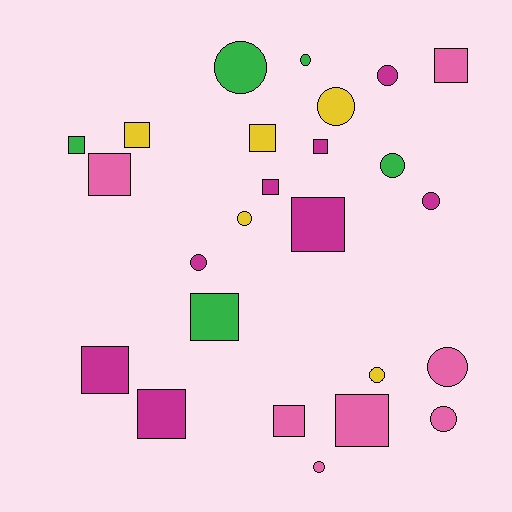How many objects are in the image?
There are 25 objects.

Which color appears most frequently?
Magenta, with 8 objects.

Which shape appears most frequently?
Square, with 13 objects.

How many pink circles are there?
There are 3 pink circles.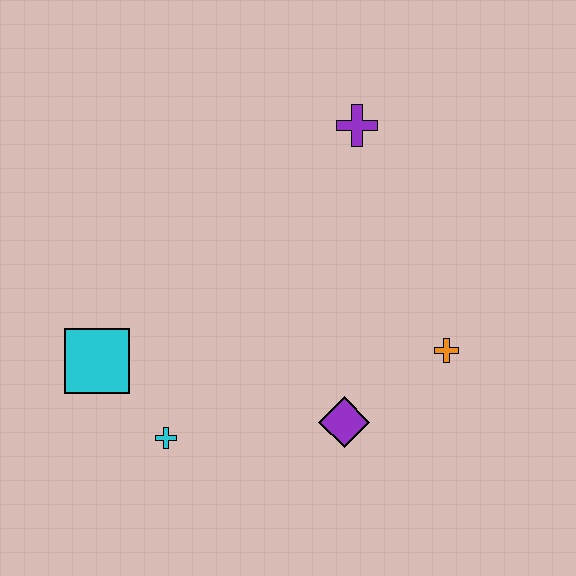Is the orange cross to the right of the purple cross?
Yes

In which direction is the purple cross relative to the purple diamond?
The purple cross is above the purple diamond.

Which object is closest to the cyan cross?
The cyan square is closest to the cyan cross.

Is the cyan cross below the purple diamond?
Yes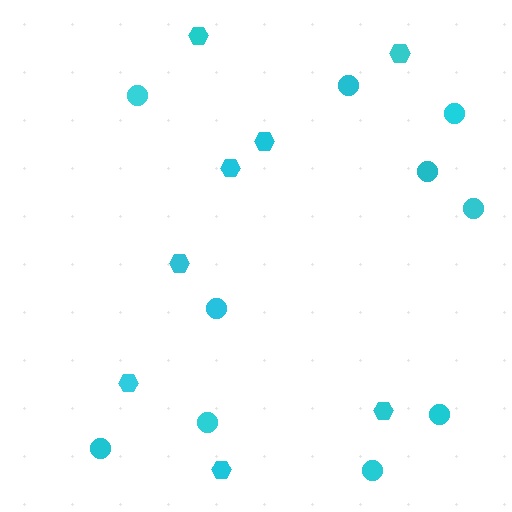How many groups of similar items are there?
There are 2 groups: one group of circles (10) and one group of hexagons (8).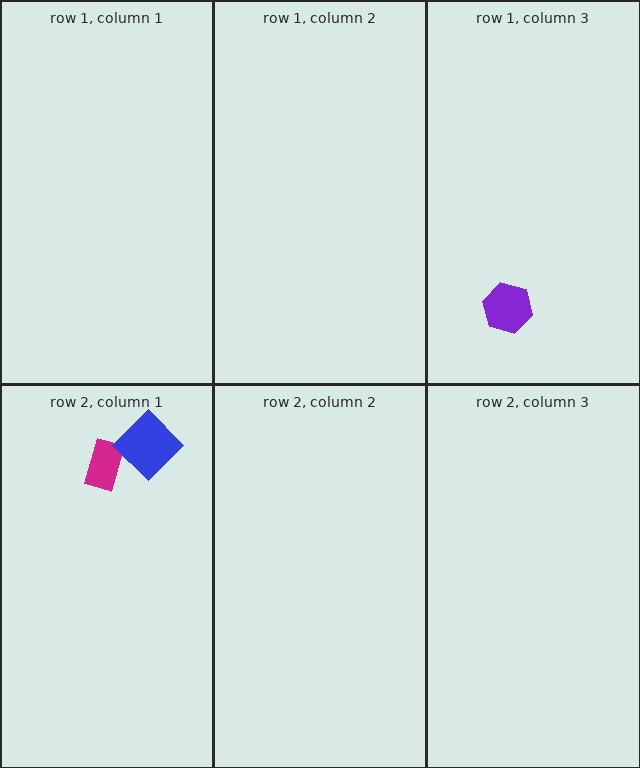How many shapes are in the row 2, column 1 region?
2.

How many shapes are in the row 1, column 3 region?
1.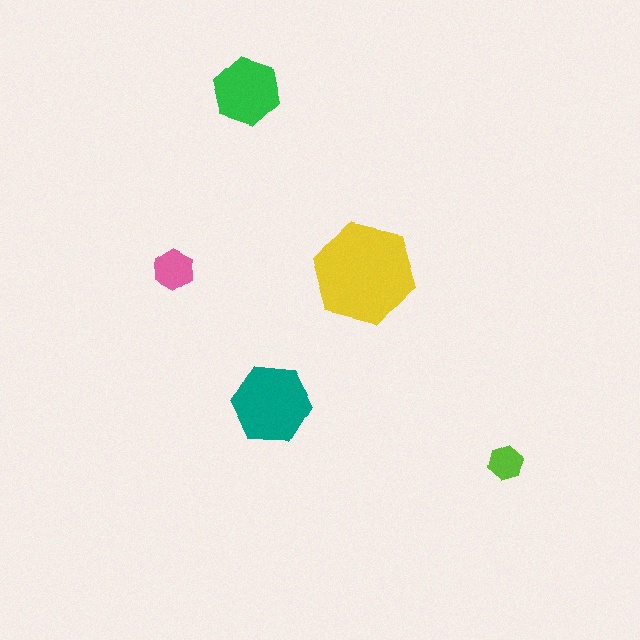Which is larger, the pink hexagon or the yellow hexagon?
The yellow one.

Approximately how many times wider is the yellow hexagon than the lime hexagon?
About 3 times wider.